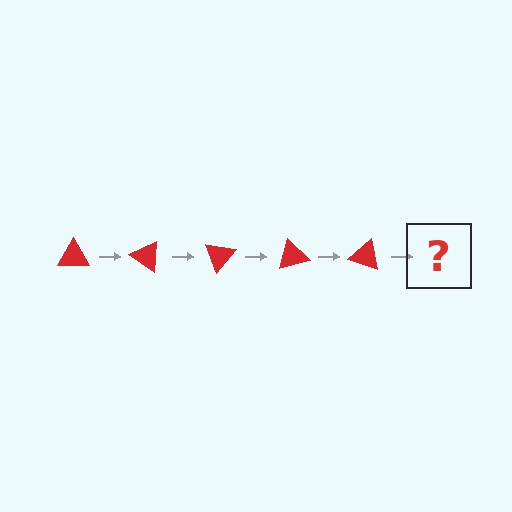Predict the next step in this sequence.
The next step is a red triangle rotated 175 degrees.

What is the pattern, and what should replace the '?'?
The pattern is that the triangle rotates 35 degrees each step. The '?' should be a red triangle rotated 175 degrees.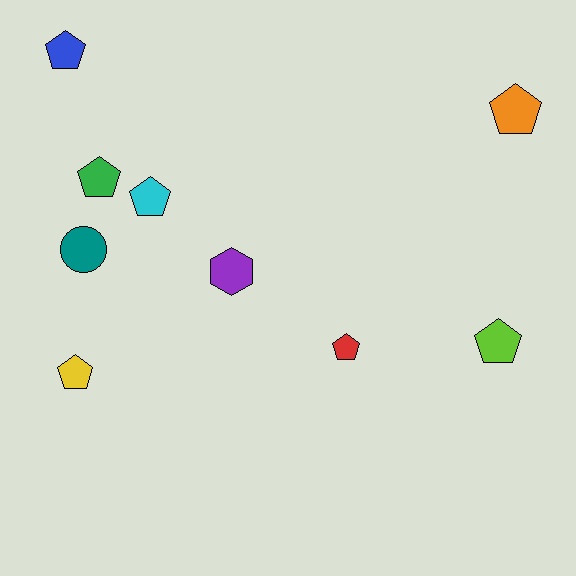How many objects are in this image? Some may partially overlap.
There are 9 objects.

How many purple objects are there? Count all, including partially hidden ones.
There is 1 purple object.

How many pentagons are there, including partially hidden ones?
There are 7 pentagons.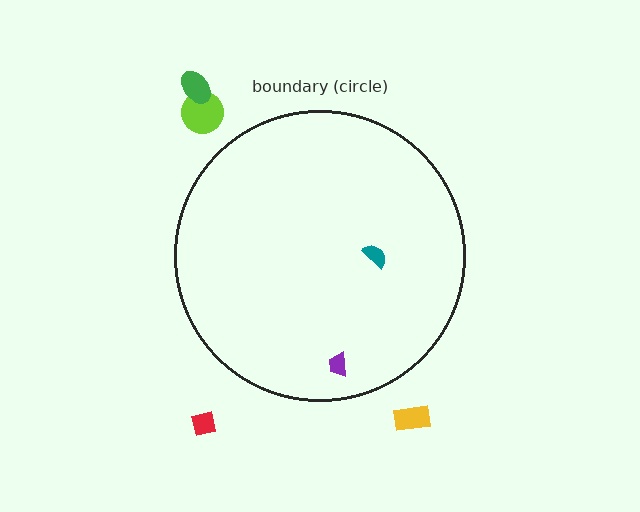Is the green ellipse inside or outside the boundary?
Outside.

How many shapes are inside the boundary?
2 inside, 4 outside.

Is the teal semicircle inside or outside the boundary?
Inside.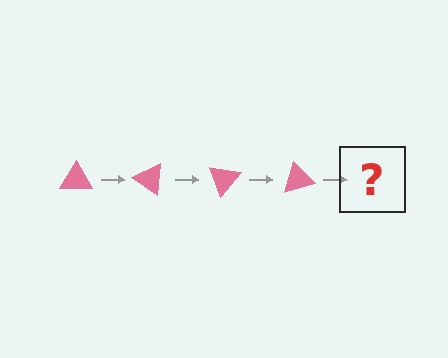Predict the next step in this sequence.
The next step is a pink triangle rotated 140 degrees.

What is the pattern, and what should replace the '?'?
The pattern is that the triangle rotates 35 degrees each step. The '?' should be a pink triangle rotated 140 degrees.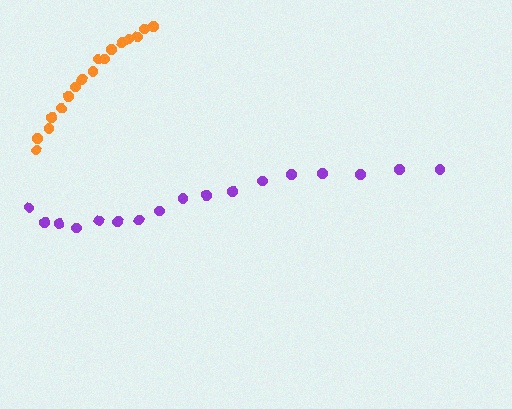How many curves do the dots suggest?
There are 2 distinct paths.